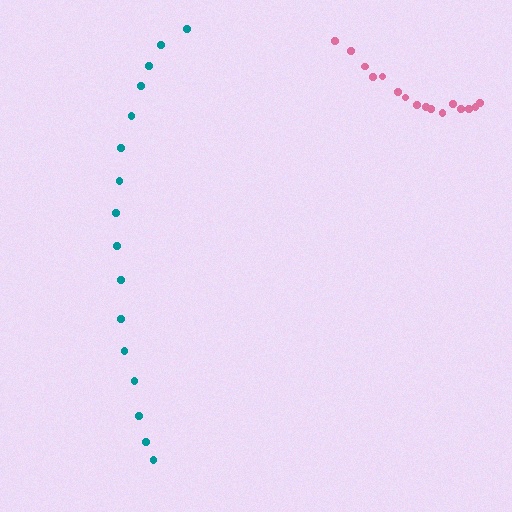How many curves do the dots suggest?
There are 2 distinct paths.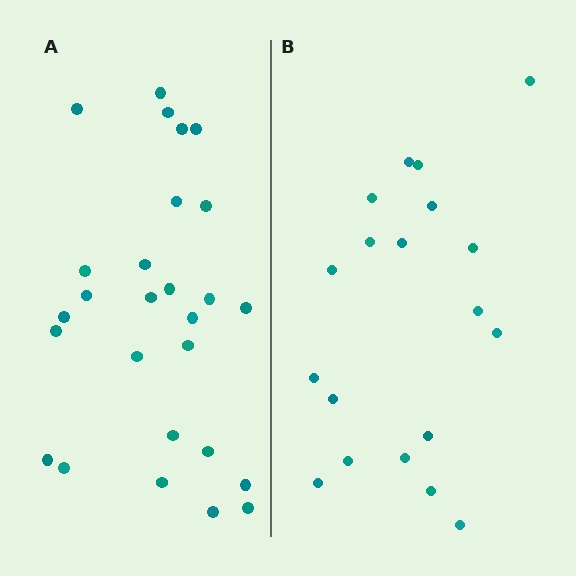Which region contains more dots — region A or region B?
Region A (the left region) has more dots.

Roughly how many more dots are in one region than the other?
Region A has roughly 8 or so more dots than region B.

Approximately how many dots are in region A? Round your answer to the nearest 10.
About 30 dots. (The exact count is 27, which rounds to 30.)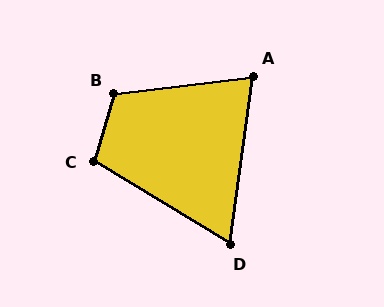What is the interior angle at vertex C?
Approximately 105 degrees (obtuse).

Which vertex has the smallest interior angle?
D, at approximately 67 degrees.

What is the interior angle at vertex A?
Approximately 75 degrees (acute).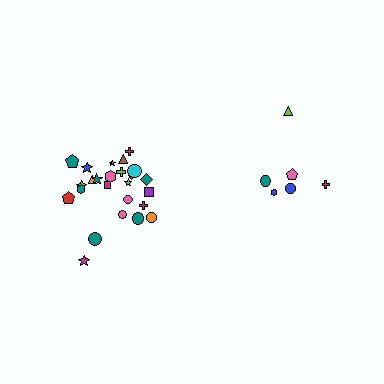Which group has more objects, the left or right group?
The left group.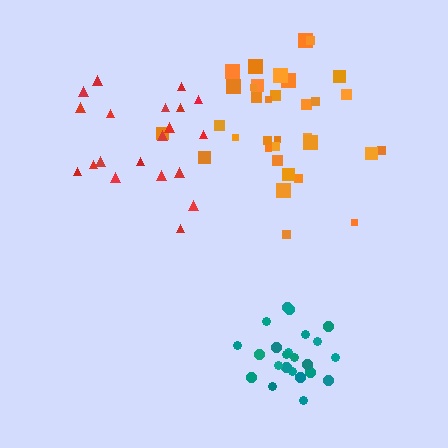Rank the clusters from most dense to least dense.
teal, red, orange.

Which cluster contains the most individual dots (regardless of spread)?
Orange (34).